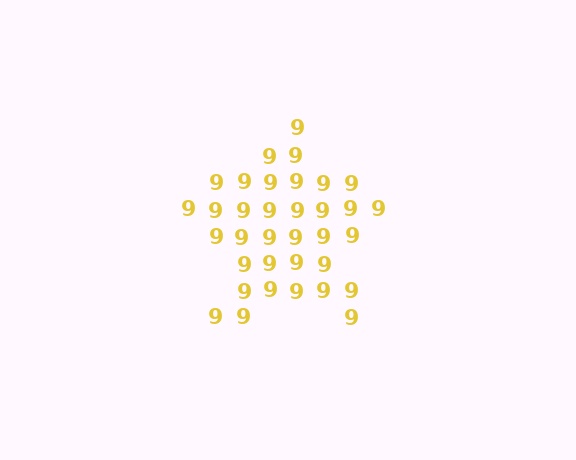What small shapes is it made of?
It is made of small digit 9's.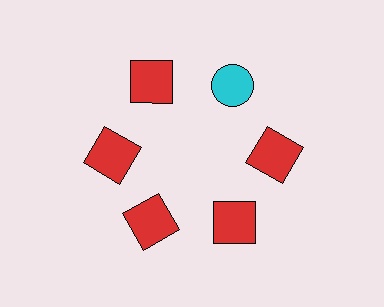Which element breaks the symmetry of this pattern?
The cyan circle at roughly the 1 o'clock position breaks the symmetry. All other shapes are red squares.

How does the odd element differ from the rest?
It differs in both color (cyan instead of red) and shape (circle instead of square).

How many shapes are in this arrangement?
There are 6 shapes arranged in a ring pattern.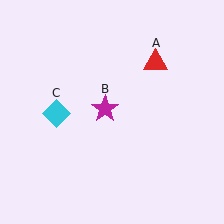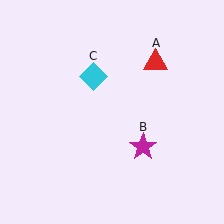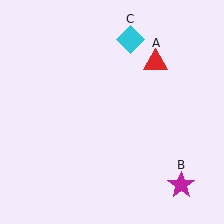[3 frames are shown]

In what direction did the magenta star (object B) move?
The magenta star (object B) moved down and to the right.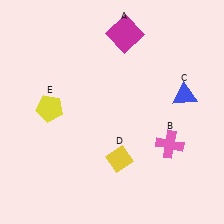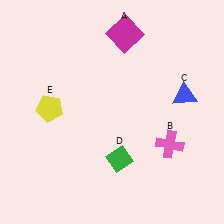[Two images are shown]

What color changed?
The diamond (D) changed from yellow in Image 1 to green in Image 2.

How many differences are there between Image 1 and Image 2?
There is 1 difference between the two images.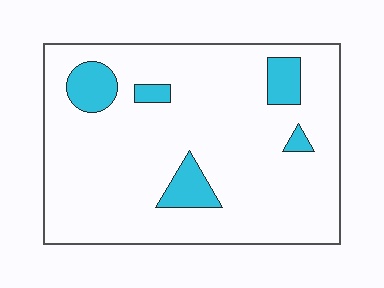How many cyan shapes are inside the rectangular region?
5.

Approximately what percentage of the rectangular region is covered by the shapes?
Approximately 10%.